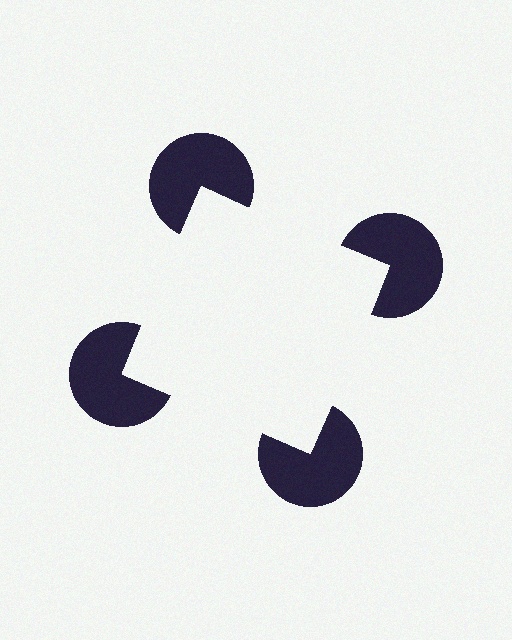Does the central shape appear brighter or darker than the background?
It typically appears slightly brighter than the background, even though no actual brightness change is drawn.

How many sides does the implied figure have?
4 sides.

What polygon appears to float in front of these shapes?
An illusory square — its edges are inferred from the aligned wedge cuts in the pac-man discs, not physically drawn.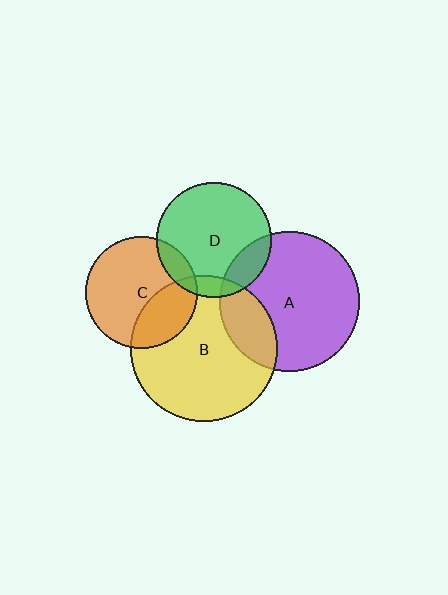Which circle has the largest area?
Circle B (yellow).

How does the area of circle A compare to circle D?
Approximately 1.5 times.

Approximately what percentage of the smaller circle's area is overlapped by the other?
Approximately 20%.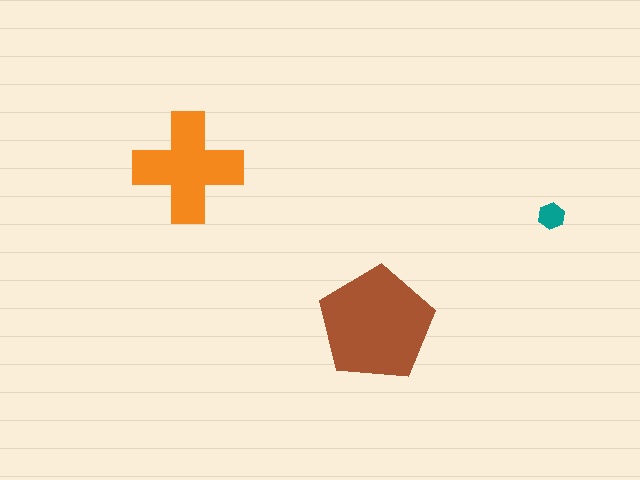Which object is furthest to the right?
The teal hexagon is rightmost.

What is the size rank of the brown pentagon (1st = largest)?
1st.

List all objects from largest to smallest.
The brown pentagon, the orange cross, the teal hexagon.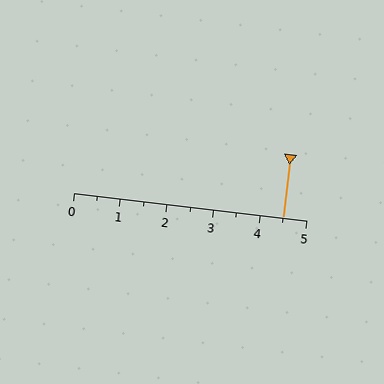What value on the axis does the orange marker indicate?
The marker indicates approximately 4.5.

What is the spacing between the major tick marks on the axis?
The major ticks are spaced 1 apart.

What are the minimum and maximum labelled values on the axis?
The axis runs from 0 to 5.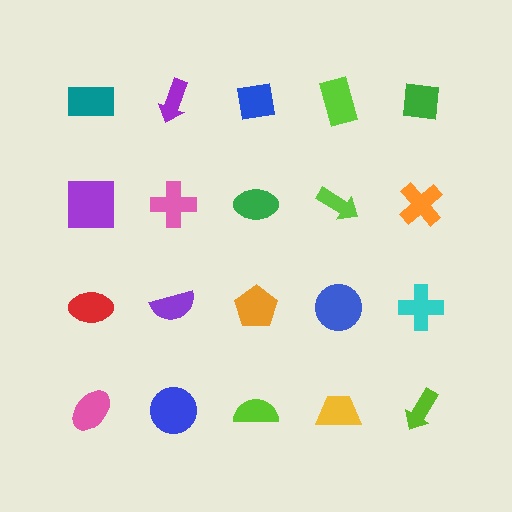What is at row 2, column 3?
A green ellipse.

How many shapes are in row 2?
5 shapes.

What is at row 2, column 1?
A purple square.